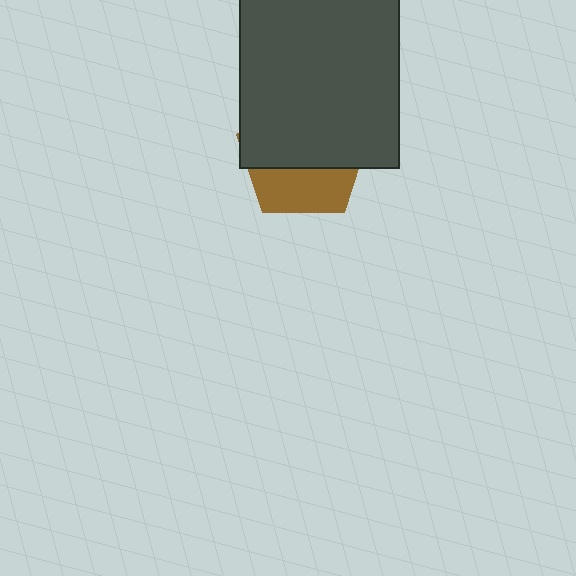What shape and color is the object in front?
The object in front is a dark gray rectangle.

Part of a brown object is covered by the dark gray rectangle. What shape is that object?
It is a pentagon.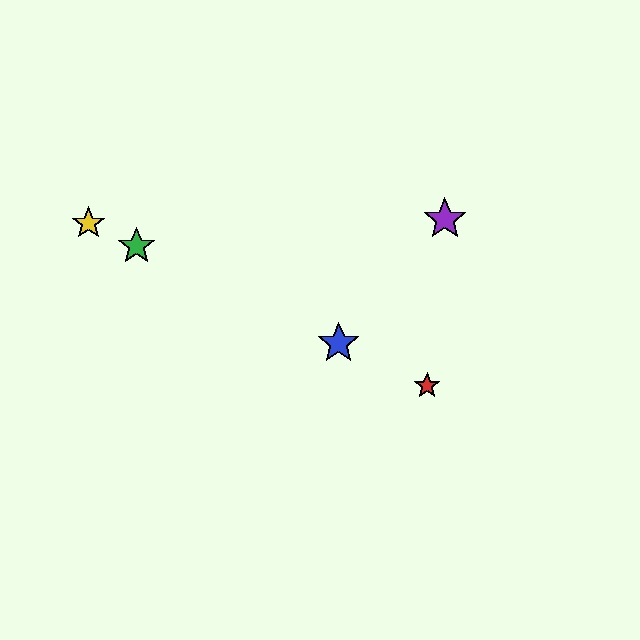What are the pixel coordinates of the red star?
The red star is at (427, 386).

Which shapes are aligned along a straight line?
The red star, the blue star, the green star, the yellow star are aligned along a straight line.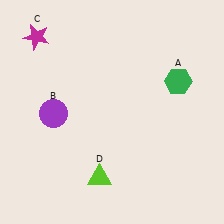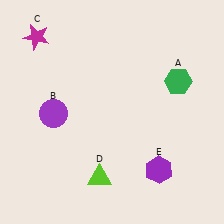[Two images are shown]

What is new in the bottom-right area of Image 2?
A purple hexagon (E) was added in the bottom-right area of Image 2.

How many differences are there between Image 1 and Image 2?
There is 1 difference between the two images.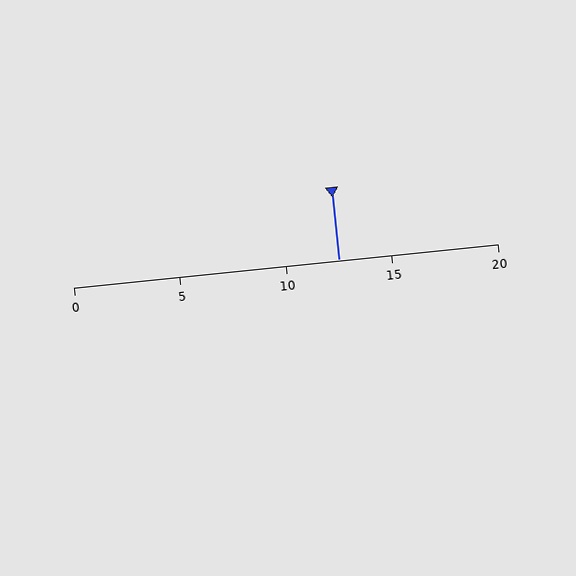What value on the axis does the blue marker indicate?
The marker indicates approximately 12.5.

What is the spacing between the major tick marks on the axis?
The major ticks are spaced 5 apart.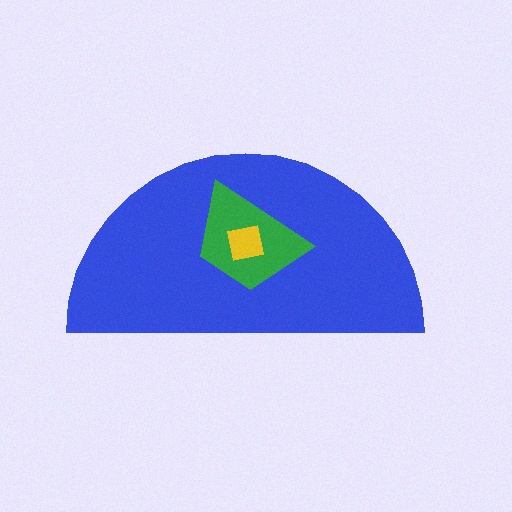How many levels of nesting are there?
3.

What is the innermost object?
The yellow square.